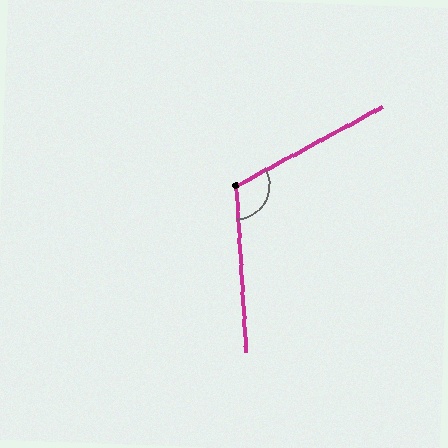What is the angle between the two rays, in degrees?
Approximately 115 degrees.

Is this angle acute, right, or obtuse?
It is obtuse.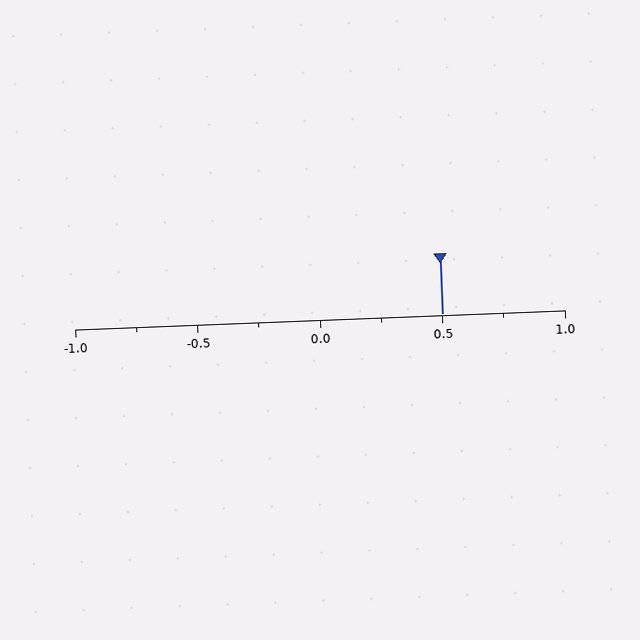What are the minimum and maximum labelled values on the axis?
The axis runs from -1.0 to 1.0.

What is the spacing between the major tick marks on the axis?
The major ticks are spaced 0.5 apart.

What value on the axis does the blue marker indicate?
The marker indicates approximately 0.5.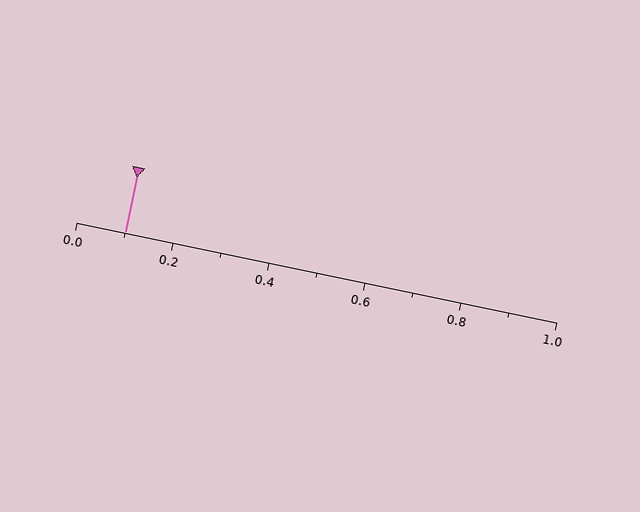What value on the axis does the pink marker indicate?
The marker indicates approximately 0.1.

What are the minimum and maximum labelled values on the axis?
The axis runs from 0.0 to 1.0.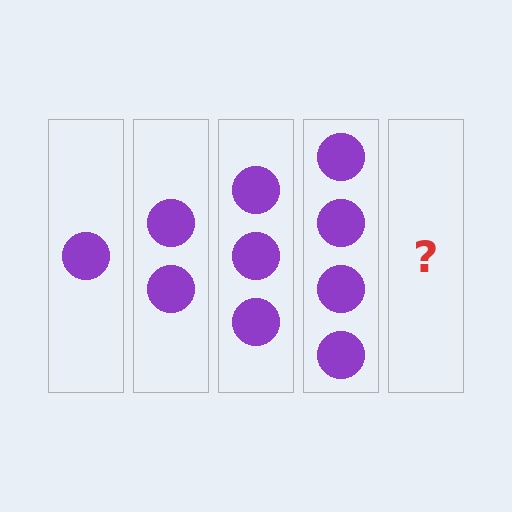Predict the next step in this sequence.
The next step is 5 circles.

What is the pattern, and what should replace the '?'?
The pattern is that each step adds one more circle. The '?' should be 5 circles.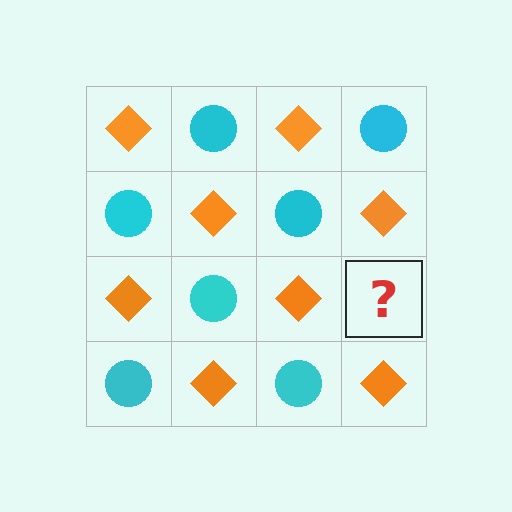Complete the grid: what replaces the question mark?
The question mark should be replaced with a cyan circle.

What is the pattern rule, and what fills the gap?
The rule is that it alternates orange diamond and cyan circle in a checkerboard pattern. The gap should be filled with a cyan circle.